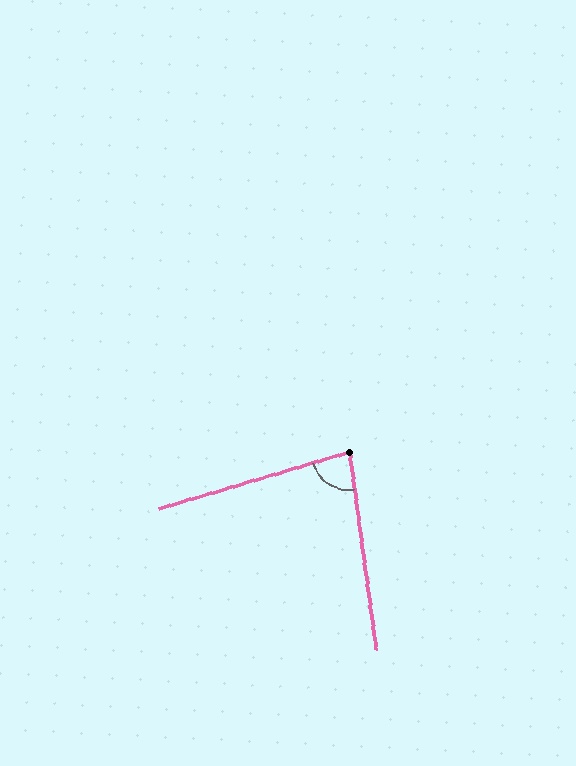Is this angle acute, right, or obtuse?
It is acute.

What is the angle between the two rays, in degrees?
Approximately 81 degrees.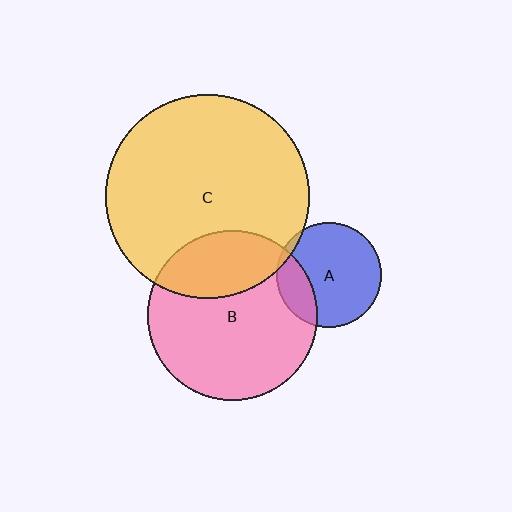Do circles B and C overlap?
Yes.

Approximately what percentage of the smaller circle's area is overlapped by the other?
Approximately 30%.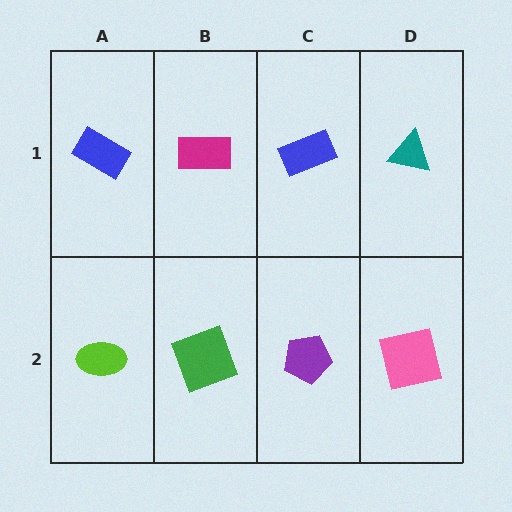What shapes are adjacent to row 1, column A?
A lime ellipse (row 2, column A), a magenta rectangle (row 1, column B).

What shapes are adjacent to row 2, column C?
A blue rectangle (row 1, column C), a green square (row 2, column B), a pink square (row 2, column D).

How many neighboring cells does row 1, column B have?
3.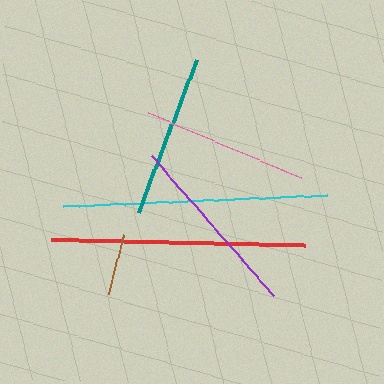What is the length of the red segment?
The red segment is approximately 254 pixels long.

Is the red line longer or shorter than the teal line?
The red line is longer than the teal line.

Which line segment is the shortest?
The brown line is the shortest at approximately 62 pixels.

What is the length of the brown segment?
The brown segment is approximately 62 pixels long.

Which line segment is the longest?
The cyan line is the longest at approximately 265 pixels.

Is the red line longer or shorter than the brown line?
The red line is longer than the brown line.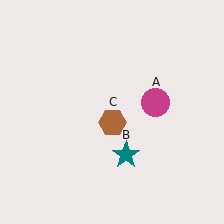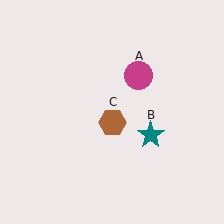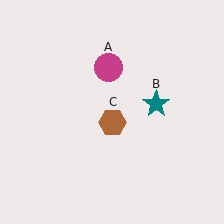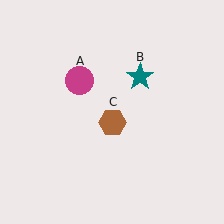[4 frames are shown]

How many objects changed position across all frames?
2 objects changed position: magenta circle (object A), teal star (object B).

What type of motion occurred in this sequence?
The magenta circle (object A), teal star (object B) rotated counterclockwise around the center of the scene.